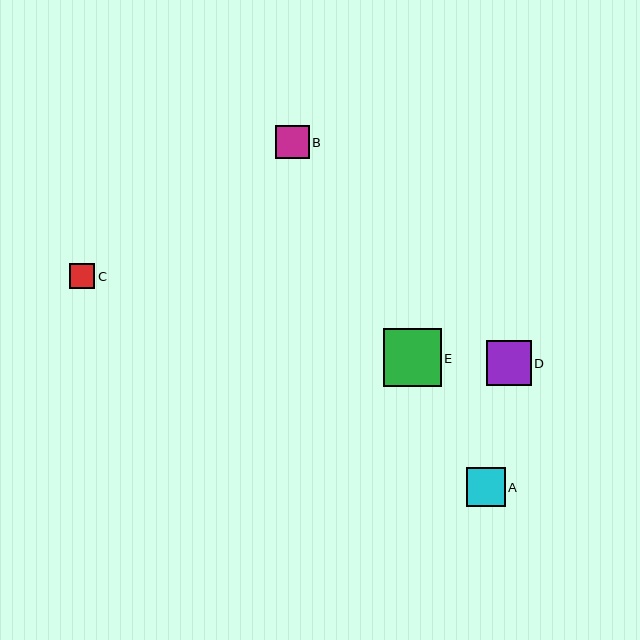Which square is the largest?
Square E is the largest with a size of approximately 58 pixels.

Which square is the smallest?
Square C is the smallest with a size of approximately 25 pixels.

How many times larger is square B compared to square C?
Square B is approximately 1.4 times the size of square C.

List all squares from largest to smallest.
From largest to smallest: E, D, A, B, C.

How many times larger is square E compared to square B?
Square E is approximately 1.7 times the size of square B.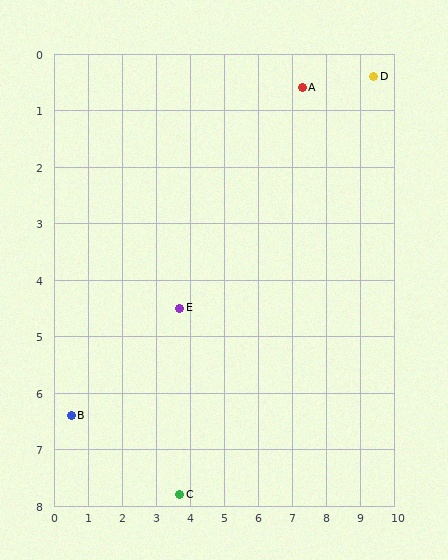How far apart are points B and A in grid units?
Points B and A are about 8.9 grid units apart.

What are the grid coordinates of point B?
Point B is at approximately (0.5, 6.4).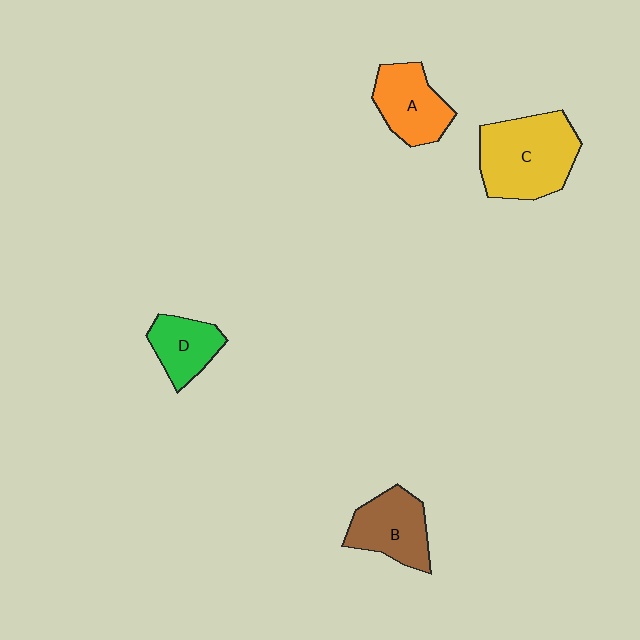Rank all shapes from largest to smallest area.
From largest to smallest: C (yellow), B (brown), A (orange), D (green).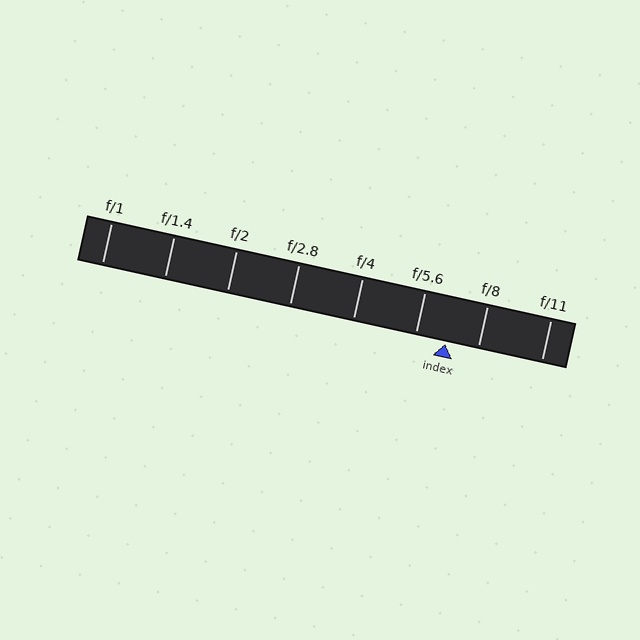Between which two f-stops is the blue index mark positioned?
The index mark is between f/5.6 and f/8.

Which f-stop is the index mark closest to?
The index mark is closest to f/5.6.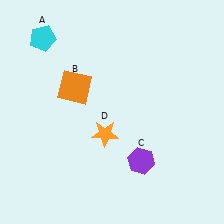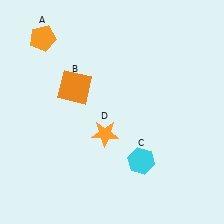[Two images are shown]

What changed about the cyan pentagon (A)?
In Image 1, A is cyan. In Image 2, it changed to orange.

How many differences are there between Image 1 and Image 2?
There are 2 differences between the two images.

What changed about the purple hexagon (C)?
In Image 1, C is purple. In Image 2, it changed to cyan.